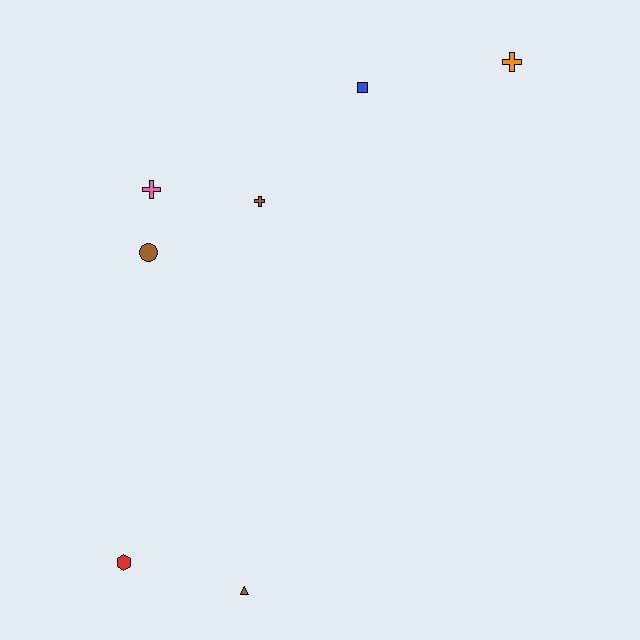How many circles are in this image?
There is 1 circle.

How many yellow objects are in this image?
There are no yellow objects.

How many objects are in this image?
There are 7 objects.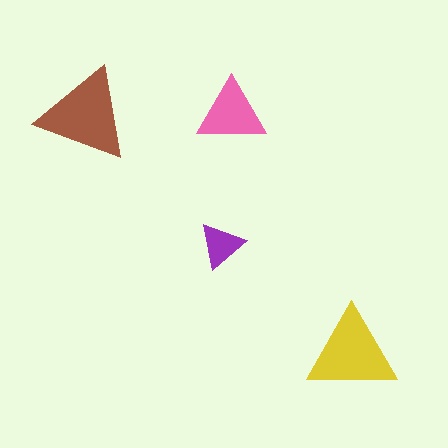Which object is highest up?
The pink triangle is topmost.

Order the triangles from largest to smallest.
the brown one, the yellow one, the pink one, the purple one.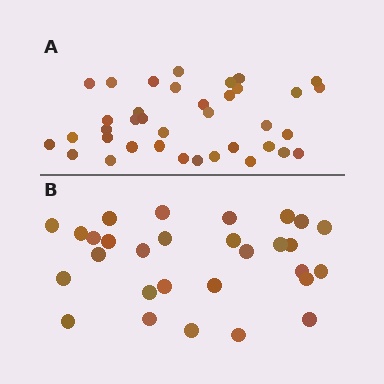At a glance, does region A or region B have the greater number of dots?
Region A (the top region) has more dots.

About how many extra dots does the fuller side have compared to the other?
Region A has roughly 8 or so more dots than region B.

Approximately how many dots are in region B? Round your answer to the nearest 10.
About 30 dots. (The exact count is 29, which rounds to 30.)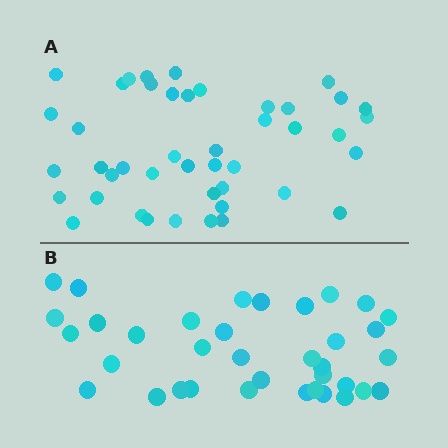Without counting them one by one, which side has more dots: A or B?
Region A (the top region) has more dots.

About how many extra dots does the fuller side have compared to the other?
Region A has roughly 8 or so more dots than region B.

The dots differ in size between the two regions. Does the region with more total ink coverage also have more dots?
No. Region B has more total ink coverage because its dots are larger, but region A actually contains more individual dots. Total area can be misleading — the number of items is what matters here.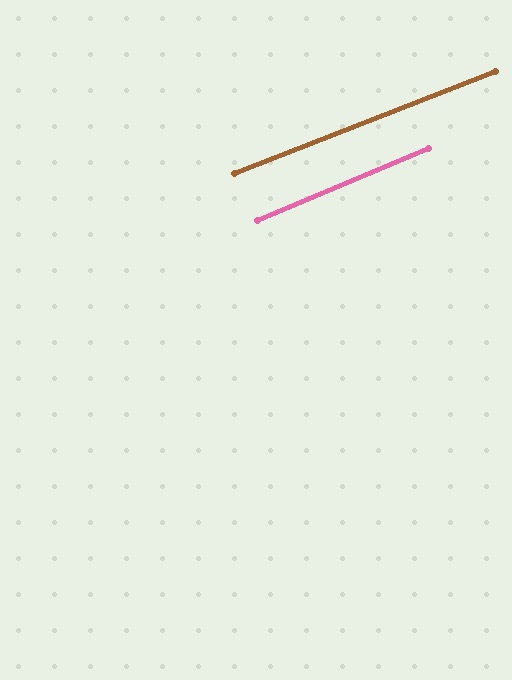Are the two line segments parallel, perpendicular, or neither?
Parallel — their directions differ by only 1.4°.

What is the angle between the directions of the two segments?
Approximately 1 degree.